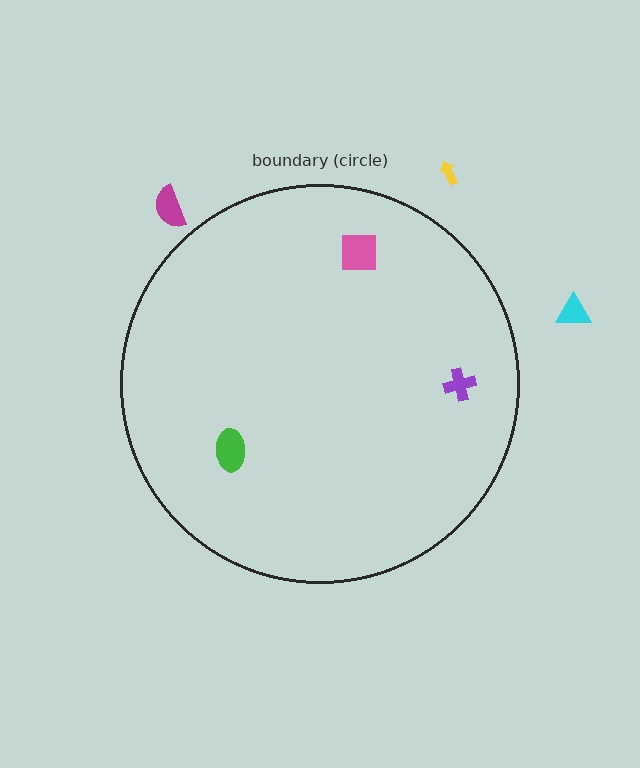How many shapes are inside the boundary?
3 inside, 3 outside.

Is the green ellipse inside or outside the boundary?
Inside.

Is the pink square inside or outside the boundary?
Inside.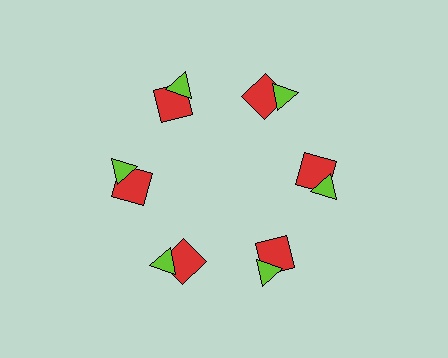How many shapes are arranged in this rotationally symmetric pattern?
There are 12 shapes, arranged in 6 groups of 2.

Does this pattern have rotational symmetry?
Yes, this pattern has 6-fold rotational symmetry. It looks the same after rotating 60 degrees around the center.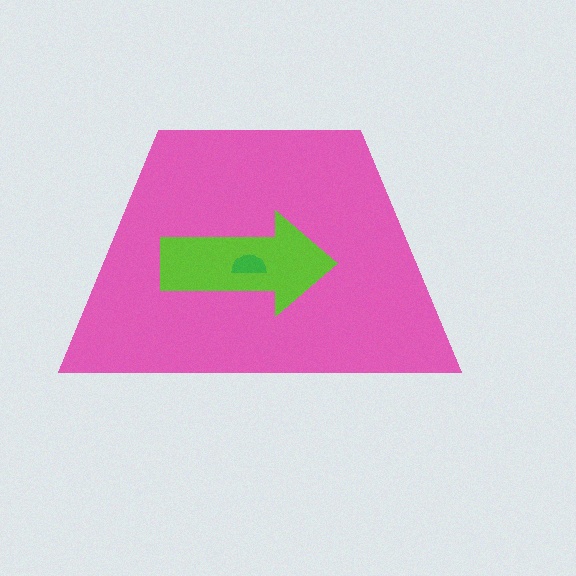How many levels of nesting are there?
3.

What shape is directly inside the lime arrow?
The green semicircle.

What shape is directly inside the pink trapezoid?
The lime arrow.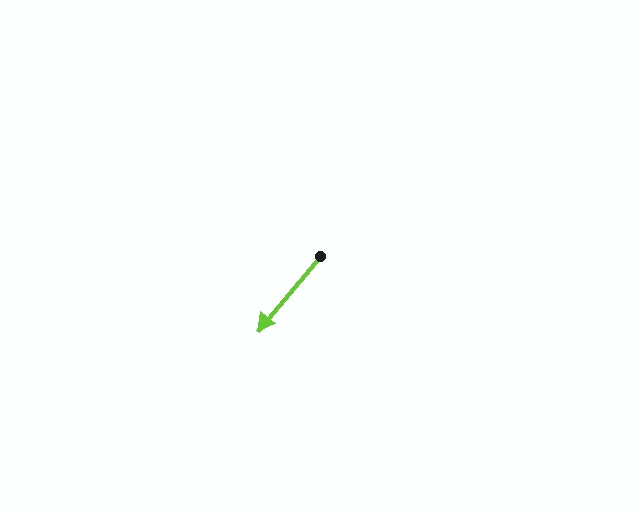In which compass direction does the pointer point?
Southwest.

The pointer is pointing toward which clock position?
Roughly 7 o'clock.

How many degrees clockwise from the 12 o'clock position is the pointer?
Approximately 220 degrees.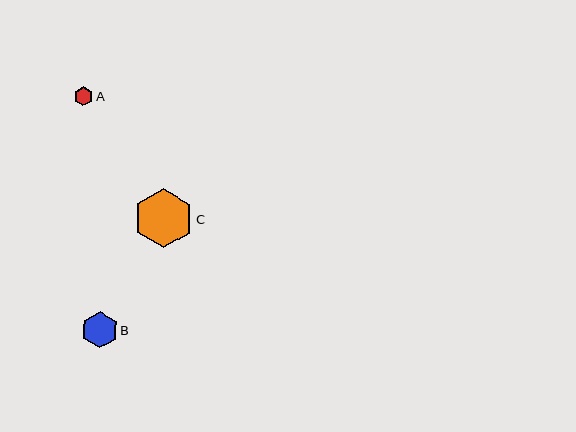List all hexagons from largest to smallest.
From largest to smallest: C, B, A.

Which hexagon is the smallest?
Hexagon A is the smallest with a size of approximately 19 pixels.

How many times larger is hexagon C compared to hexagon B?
Hexagon C is approximately 1.6 times the size of hexagon B.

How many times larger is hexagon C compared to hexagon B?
Hexagon C is approximately 1.6 times the size of hexagon B.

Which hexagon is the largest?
Hexagon C is the largest with a size of approximately 60 pixels.